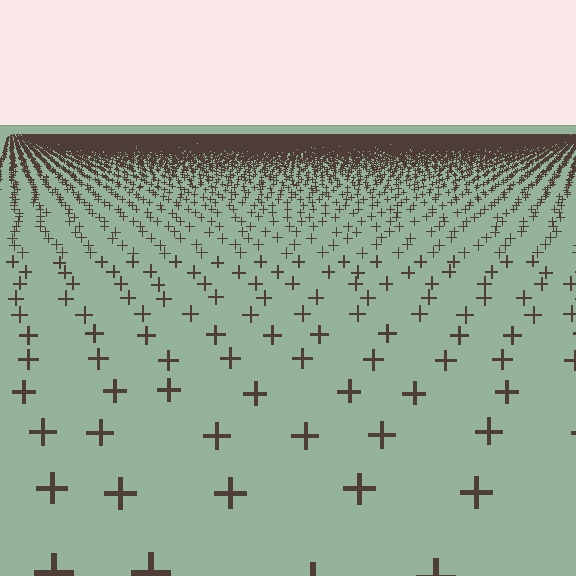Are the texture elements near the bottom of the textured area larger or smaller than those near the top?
Larger. Near the bottom, elements are closer to the viewer and appear at a bigger on-screen size.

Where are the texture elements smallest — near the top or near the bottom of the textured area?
Near the top.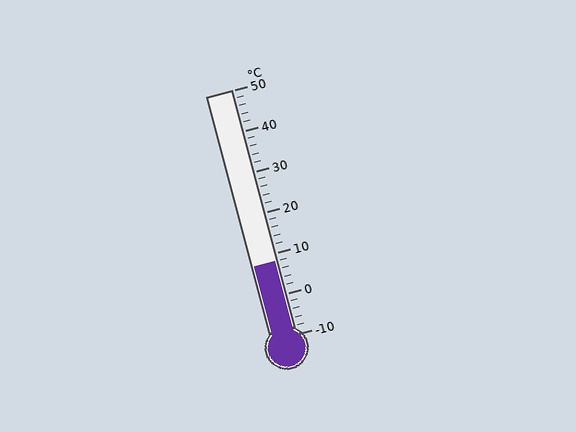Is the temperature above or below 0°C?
The temperature is above 0°C.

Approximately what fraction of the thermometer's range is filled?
The thermometer is filled to approximately 30% of its range.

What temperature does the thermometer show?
The thermometer shows approximately 8°C.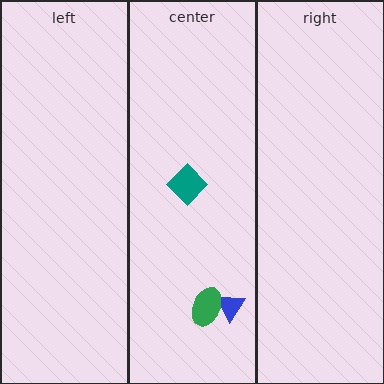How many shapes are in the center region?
3.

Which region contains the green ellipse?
The center region.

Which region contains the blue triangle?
The center region.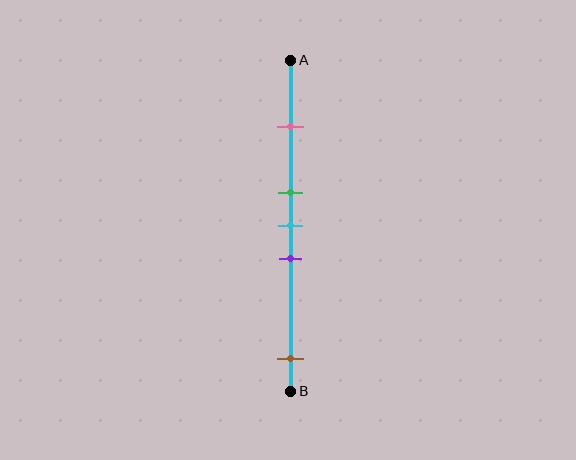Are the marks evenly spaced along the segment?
No, the marks are not evenly spaced.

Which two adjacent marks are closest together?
The green and cyan marks are the closest adjacent pair.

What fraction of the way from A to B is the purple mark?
The purple mark is approximately 60% (0.6) of the way from A to B.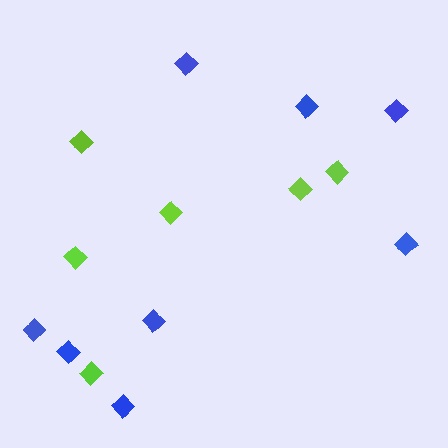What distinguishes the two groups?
There are 2 groups: one group of lime diamonds (6) and one group of blue diamonds (8).